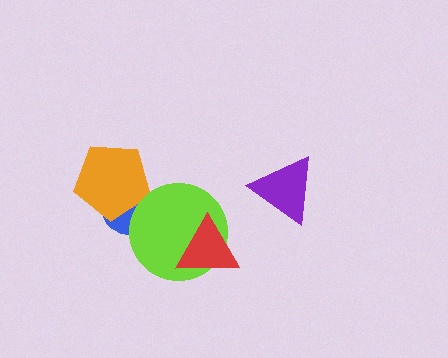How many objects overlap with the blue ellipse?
2 objects overlap with the blue ellipse.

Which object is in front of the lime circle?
The red triangle is in front of the lime circle.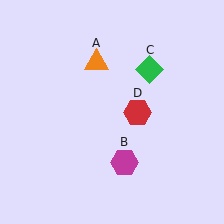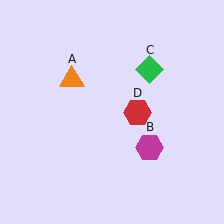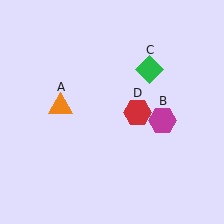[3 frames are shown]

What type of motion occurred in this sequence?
The orange triangle (object A), magenta hexagon (object B) rotated counterclockwise around the center of the scene.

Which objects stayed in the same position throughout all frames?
Green diamond (object C) and red hexagon (object D) remained stationary.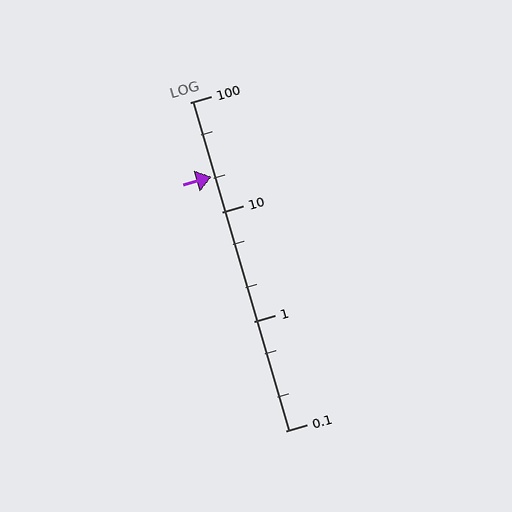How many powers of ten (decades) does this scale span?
The scale spans 3 decades, from 0.1 to 100.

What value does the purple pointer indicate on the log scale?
The pointer indicates approximately 21.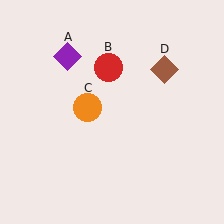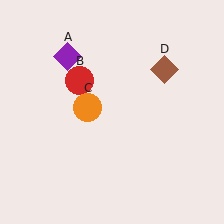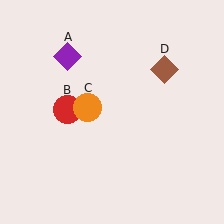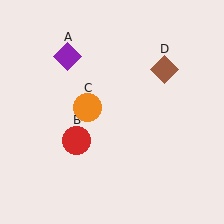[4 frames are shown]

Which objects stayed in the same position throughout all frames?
Purple diamond (object A) and orange circle (object C) and brown diamond (object D) remained stationary.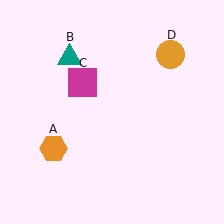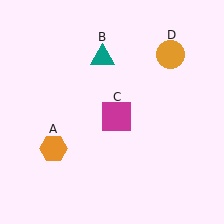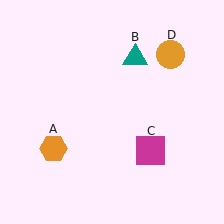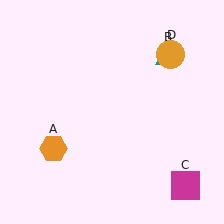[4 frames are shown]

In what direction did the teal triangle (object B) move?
The teal triangle (object B) moved right.